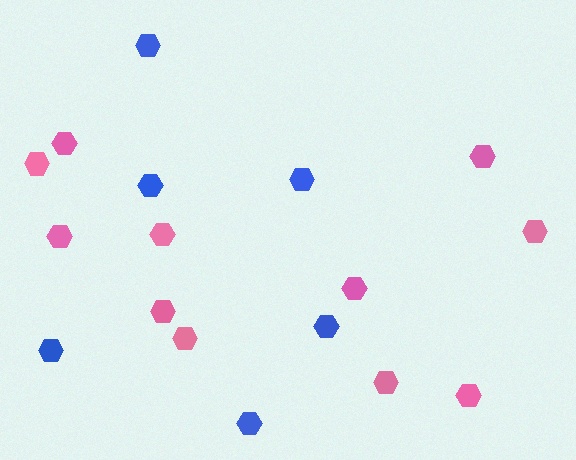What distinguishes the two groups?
There are 2 groups: one group of pink hexagons (11) and one group of blue hexagons (6).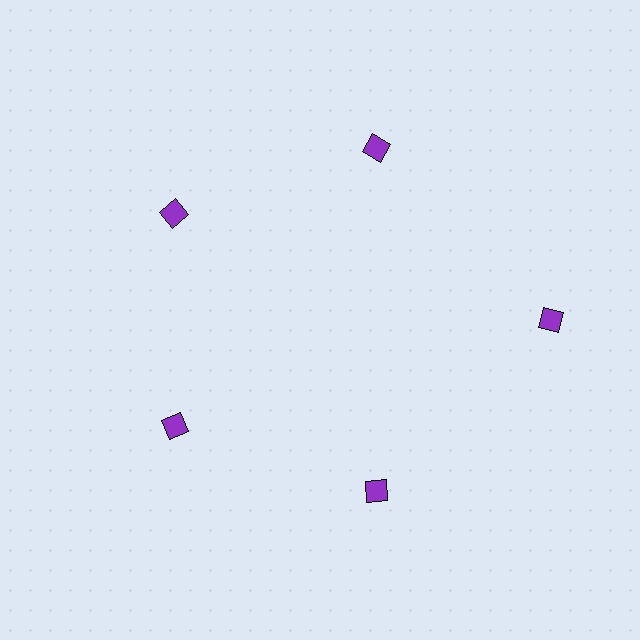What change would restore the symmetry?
The symmetry would be restored by moving it inward, back onto the ring so that all 5 diamonds sit at equal angles and equal distance from the center.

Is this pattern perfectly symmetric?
No. The 5 purple diamonds are arranged in a ring, but one element near the 3 o'clock position is pushed outward from the center, breaking the 5-fold rotational symmetry.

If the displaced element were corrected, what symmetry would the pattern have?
It would have 5-fold rotational symmetry — the pattern would map onto itself every 72 degrees.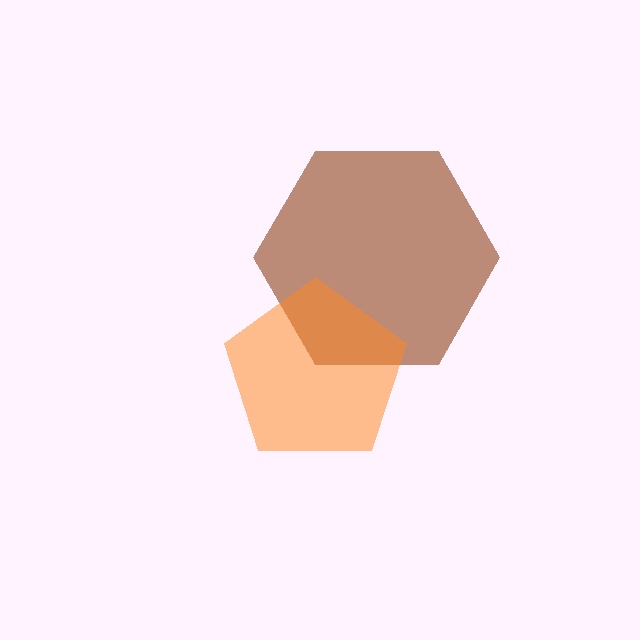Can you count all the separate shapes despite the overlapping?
Yes, there are 2 separate shapes.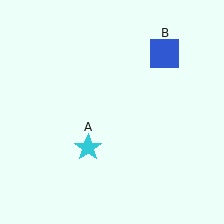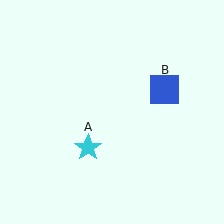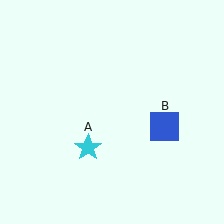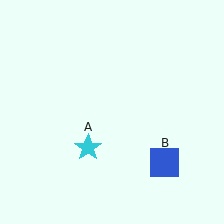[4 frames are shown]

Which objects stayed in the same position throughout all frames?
Cyan star (object A) remained stationary.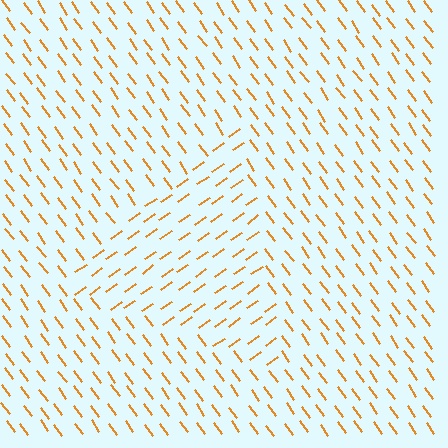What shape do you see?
I see a triangle.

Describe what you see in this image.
The image is filled with small orange line segments. A triangle region in the image has lines oriented differently from the surrounding lines, creating a visible texture boundary.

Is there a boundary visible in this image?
Yes, there is a texture boundary formed by a change in line orientation.